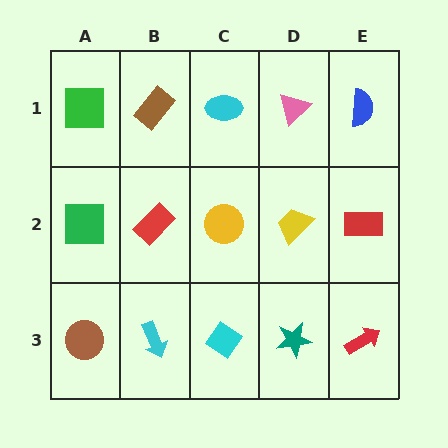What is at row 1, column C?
A cyan ellipse.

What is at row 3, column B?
A cyan arrow.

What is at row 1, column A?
A green square.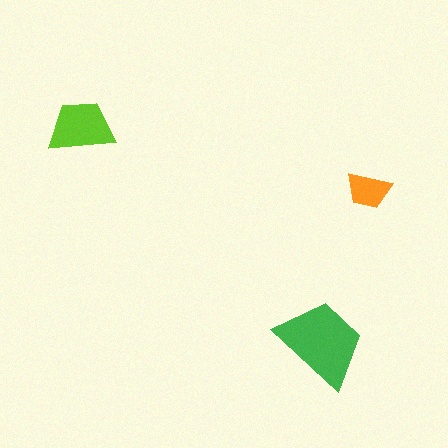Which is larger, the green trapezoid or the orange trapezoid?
The green one.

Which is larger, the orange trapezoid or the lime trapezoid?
The lime one.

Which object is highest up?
The lime trapezoid is topmost.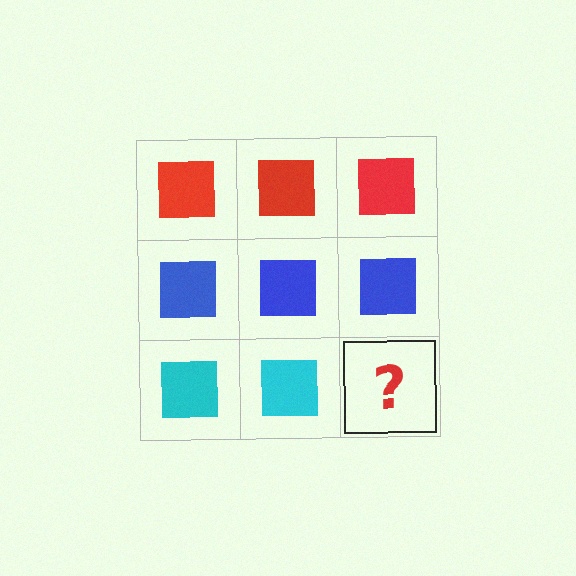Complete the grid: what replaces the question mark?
The question mark should be replaced with a cyan square.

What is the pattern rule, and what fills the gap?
The rule is that each row has a consistent color. The gap should be filled with a cyan square.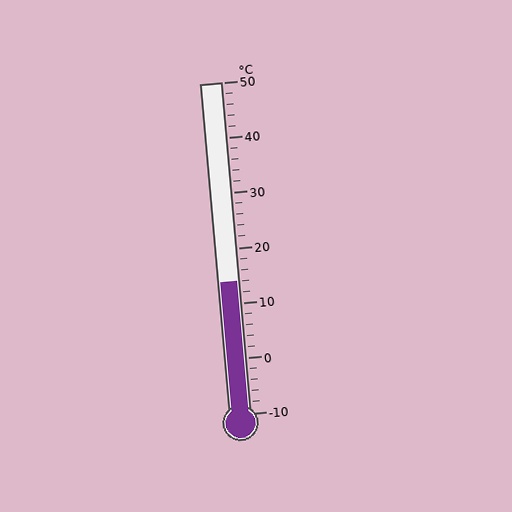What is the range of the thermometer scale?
The thermometer scale ranges from -10°C to 50°C.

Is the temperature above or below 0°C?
The temperature is above 0°C.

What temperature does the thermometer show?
The thermometer shows approximately 14°C.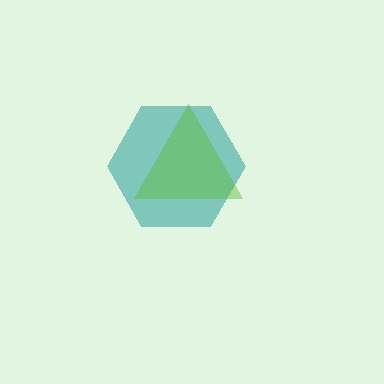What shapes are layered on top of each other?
The layered shapes are: a teal hexagon, a lime triangle.